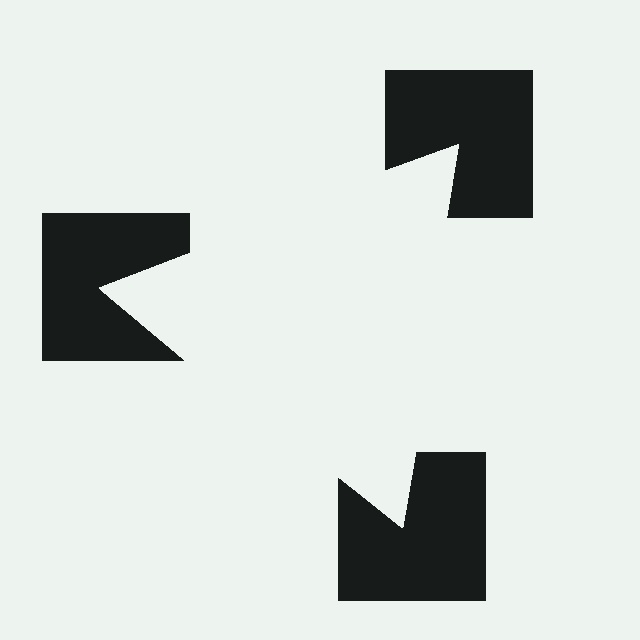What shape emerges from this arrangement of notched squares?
An illusory triangle — its edges are inferred from the aligned wedge cuts in the notched squares, not physically drawn.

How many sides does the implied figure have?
3 sides.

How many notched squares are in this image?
There are 3 — one at each vertex of the illusory triangle.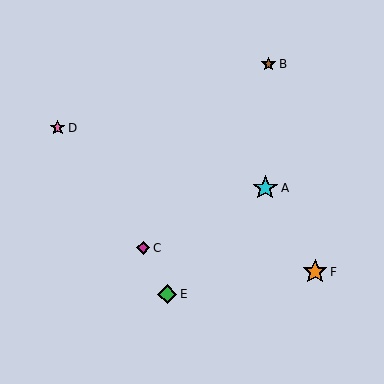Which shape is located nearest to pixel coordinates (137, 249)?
The magenta diamond (labeled C) at (143, 248) is nearest to that location.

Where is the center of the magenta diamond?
The center of the magenta diamond is at (143, 248).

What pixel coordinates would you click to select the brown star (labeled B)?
Click at (269, 64) to select the brown star B.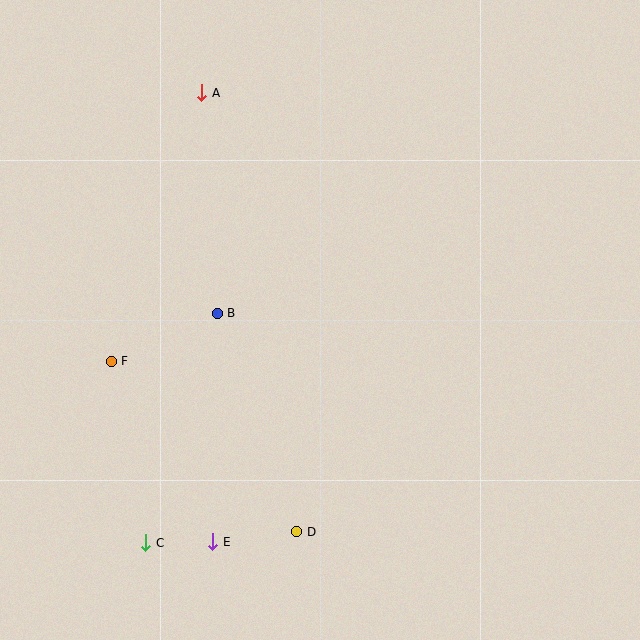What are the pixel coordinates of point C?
Point C is at (146, 543).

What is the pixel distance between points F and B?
The distance between F and B is 116 pixels.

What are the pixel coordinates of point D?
Point D is at (297, 532).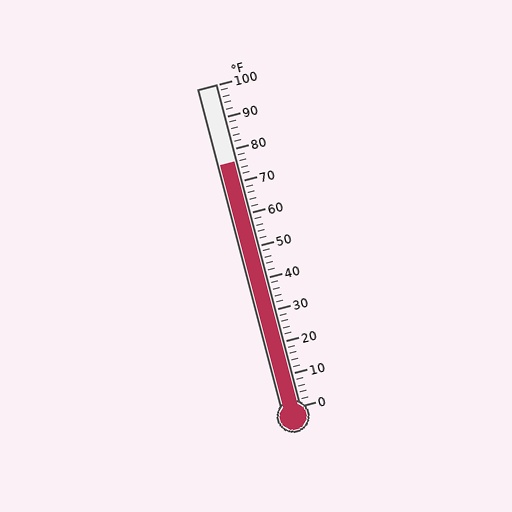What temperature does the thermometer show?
The thermometer shows approximately 76°F.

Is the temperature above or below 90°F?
The temperature is below 90°F.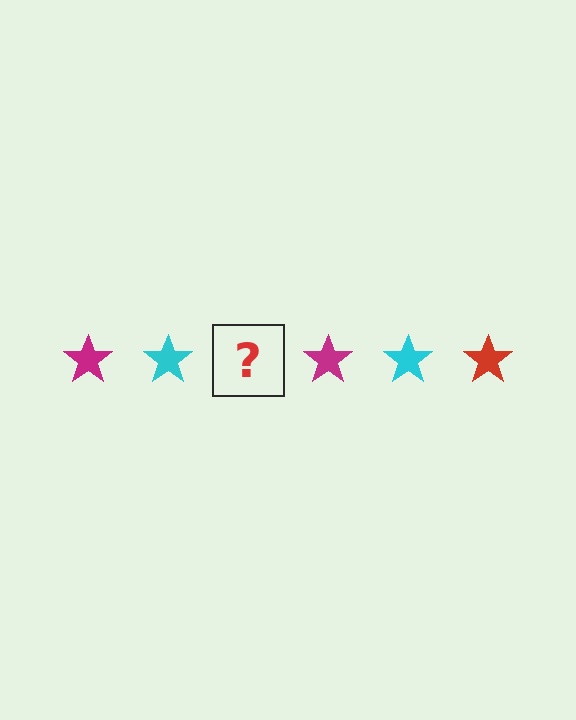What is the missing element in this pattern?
The missing element is a red star.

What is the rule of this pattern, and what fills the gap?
The rule is that the pattern cycles through magenta, cyan, red stars. The gap should be filled with a red star.